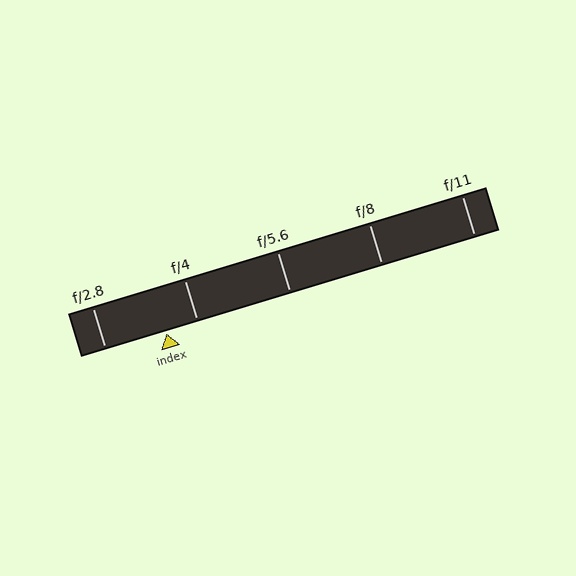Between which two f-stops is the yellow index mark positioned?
The index mark is between f/2.8 and f/4.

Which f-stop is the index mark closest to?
The index mark is closest to f/4.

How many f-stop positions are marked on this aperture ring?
There are 5 f-stop positions marked.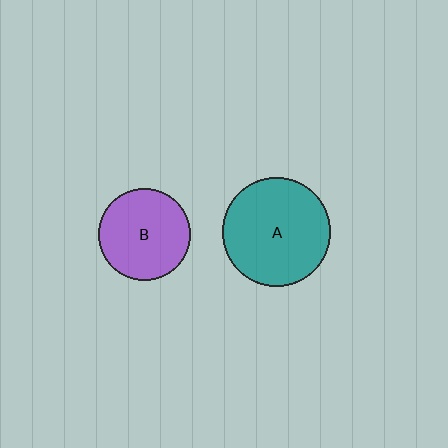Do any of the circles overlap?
No, none of the circles overlap.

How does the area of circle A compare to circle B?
Approximately 1.4 times.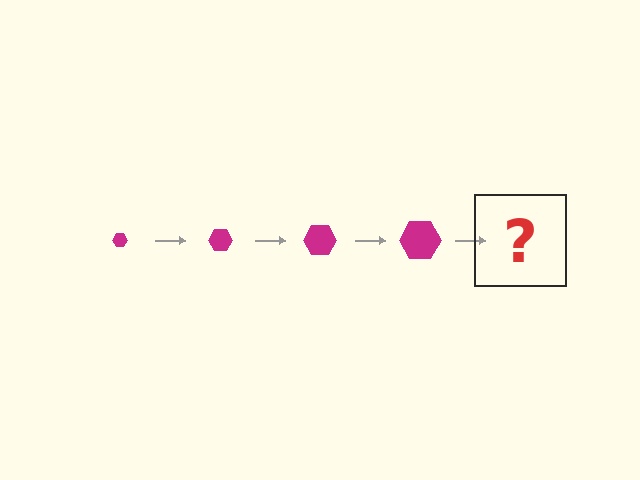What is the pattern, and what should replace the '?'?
The pattern is that the hexagon gets progressively larger each step. The '?' should be a magenta hexagon, larger than the previous one.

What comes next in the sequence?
The next element should be a magenta hexagon, larger than the previous one.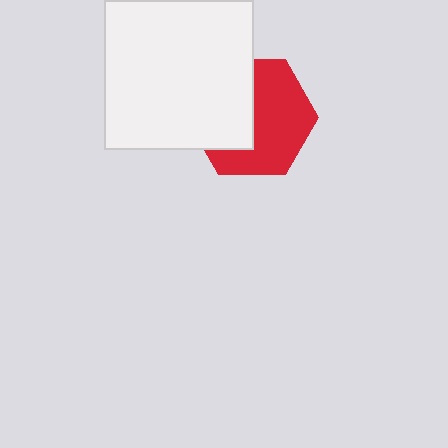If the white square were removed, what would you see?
You would see the complete red hexagon.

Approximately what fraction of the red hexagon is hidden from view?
Roughly 42% of the red hexagon is hidden behind the white square.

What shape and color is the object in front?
The object in front is a white square.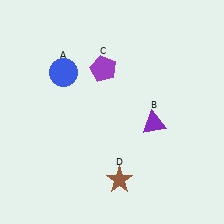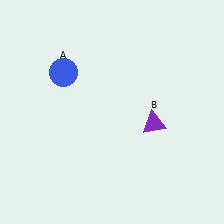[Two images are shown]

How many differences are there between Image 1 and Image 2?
There are 2 differences between the two images.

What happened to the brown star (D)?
The brown star (D) was removed in Image 2. It was in the bottom-right area of Image 1.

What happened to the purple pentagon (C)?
The purple pentagon (C) was removed in Image 2. It was in the top-left area of Image 1.